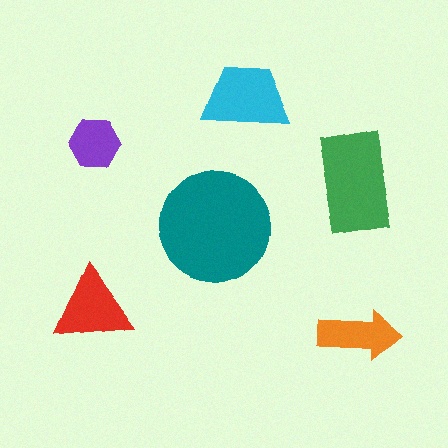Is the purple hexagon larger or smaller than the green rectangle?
Smaller.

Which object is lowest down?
The orange arrow is bottommost.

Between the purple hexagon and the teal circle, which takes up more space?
The teal circle.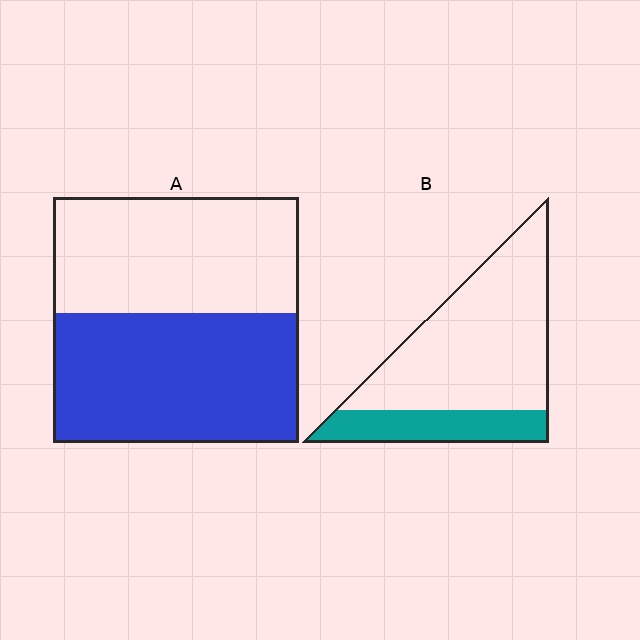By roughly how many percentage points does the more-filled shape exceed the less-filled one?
By roughly 30 percentage points (A over B).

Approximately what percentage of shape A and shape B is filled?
A is approximately 55% and B is approximately 25%.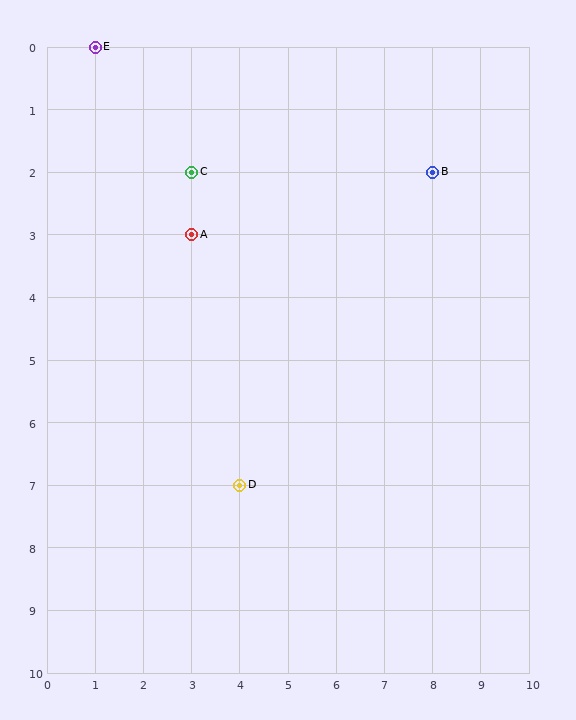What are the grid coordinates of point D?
Point D is at grid coordinates (4, 7).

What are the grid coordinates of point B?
Point B is at grid coordinates (8, 2).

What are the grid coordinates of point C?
Point C is at grid coordinates (3, 2).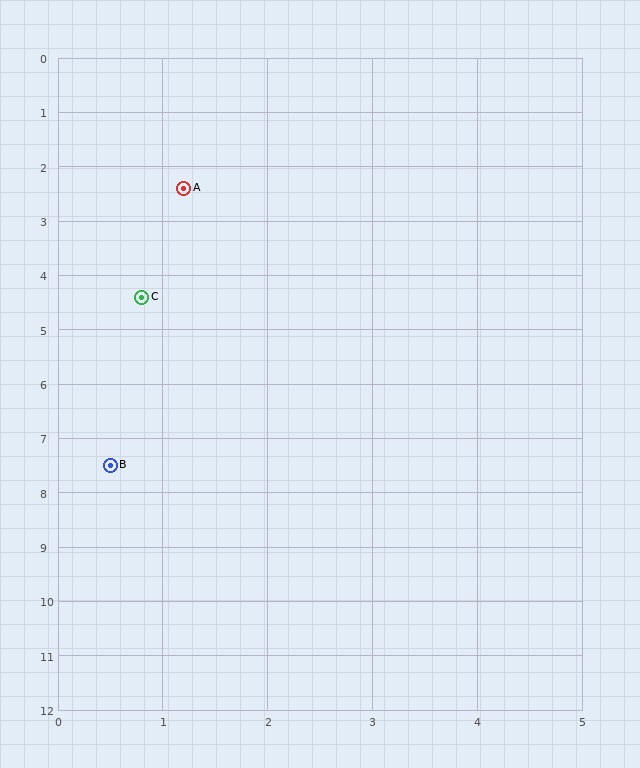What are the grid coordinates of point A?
Point A is at approximately (1.2, 2.4).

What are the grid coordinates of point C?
Point C is at approximately (0.8, 4.4).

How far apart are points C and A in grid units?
Points C and A are about 2.0 grid units apart.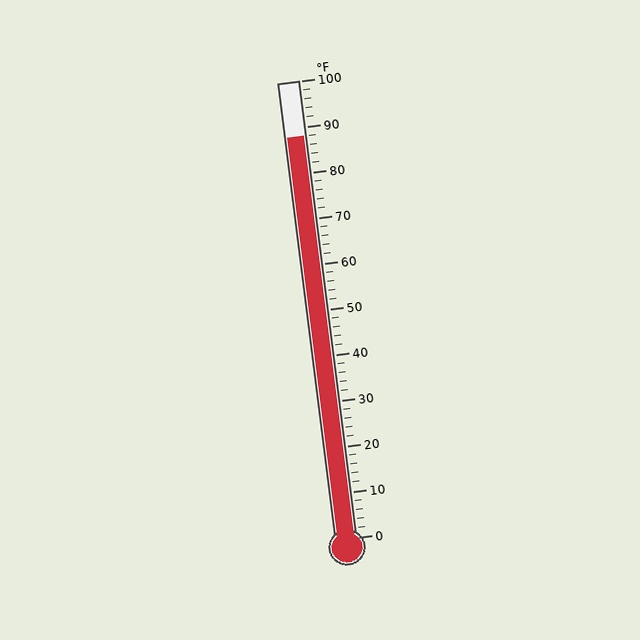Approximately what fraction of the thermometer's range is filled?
The thermometer is filled to approximately 90% of its range.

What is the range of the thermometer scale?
The thermometer scale ranges from 0°F to 100°F.